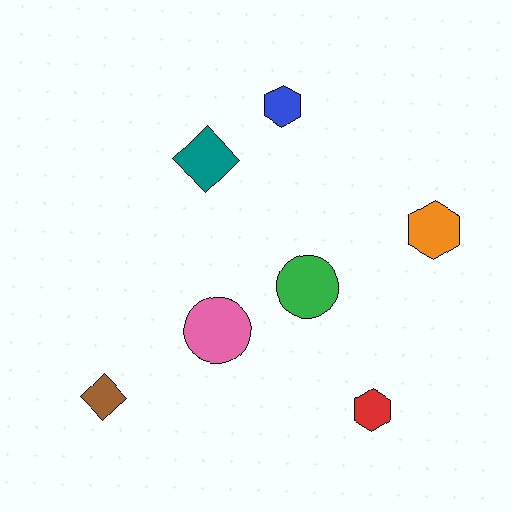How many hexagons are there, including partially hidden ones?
There are 3 hexagons.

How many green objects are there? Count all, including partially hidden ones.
There is 1 green object.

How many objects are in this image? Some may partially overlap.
There are 7 objects.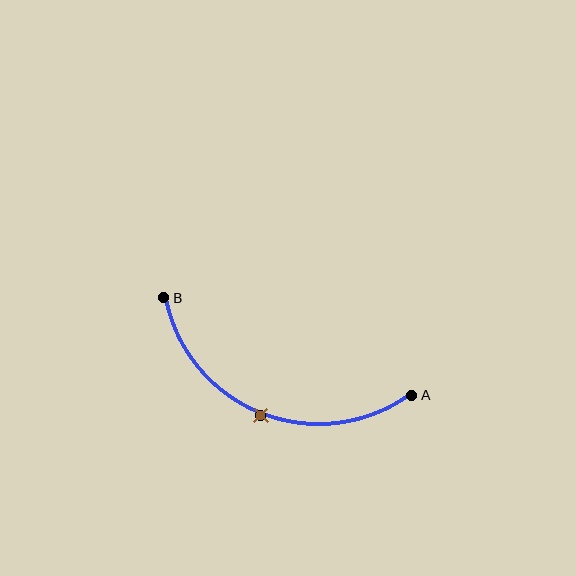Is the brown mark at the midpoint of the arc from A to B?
Yes. The brown mark lies on the arc at equal arc-length from both A and B — it is the arc midpoint.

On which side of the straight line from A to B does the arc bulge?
The arc bulges below the straight line connecting A and B.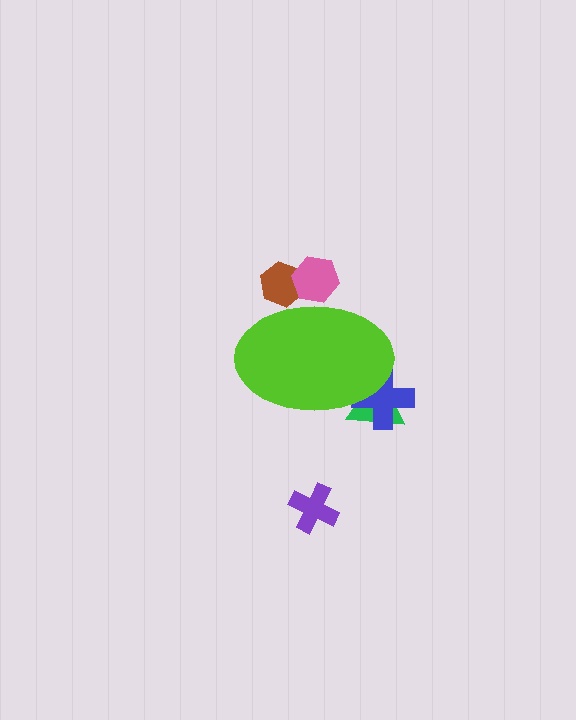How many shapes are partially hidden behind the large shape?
4 shapes are partially hidden.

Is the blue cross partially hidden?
Yes, the blue cross is partially hidden behind the lime ellipse.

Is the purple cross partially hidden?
No, the purple cross is fully visible.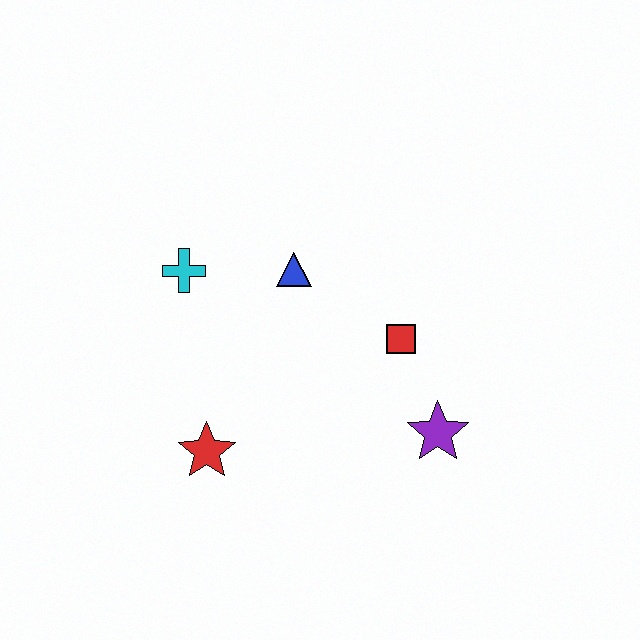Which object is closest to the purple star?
The red square is closest to the purple star.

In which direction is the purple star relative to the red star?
The purple star is to the right of the red star.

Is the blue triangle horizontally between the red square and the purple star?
No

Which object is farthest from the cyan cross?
The purple star is farthest from the cyan cross.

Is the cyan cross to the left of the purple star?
Yes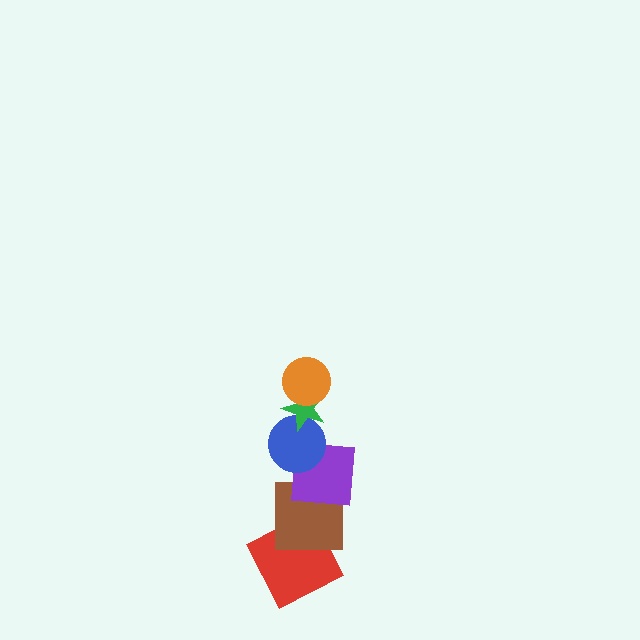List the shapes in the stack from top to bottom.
From top to bottom: the orange circle, the green star, the blue circle, the purple square, the brown square, the red square.